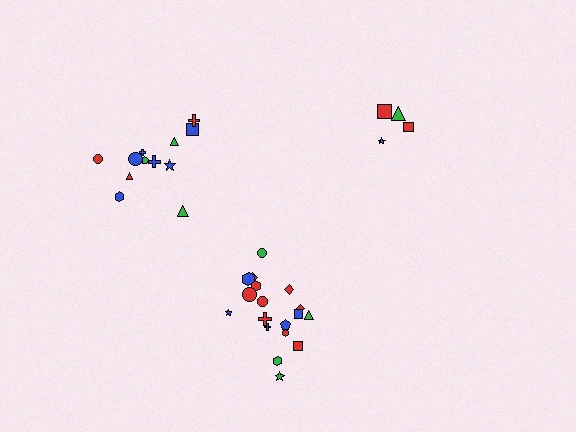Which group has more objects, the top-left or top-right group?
The top-left group.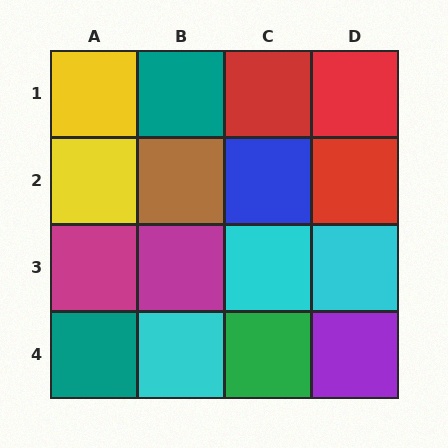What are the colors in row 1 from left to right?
Yellow, teal, red, red.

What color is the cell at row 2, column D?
Red.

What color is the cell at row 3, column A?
Magenta.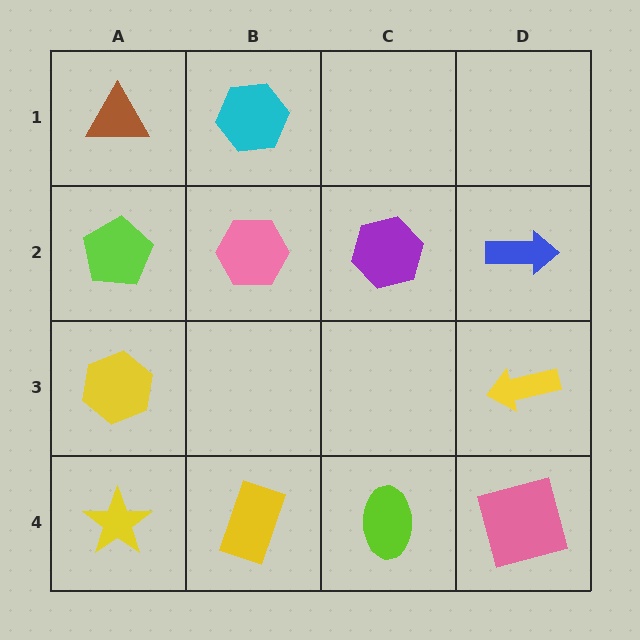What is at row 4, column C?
A lime ellipse.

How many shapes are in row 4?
4 shapes.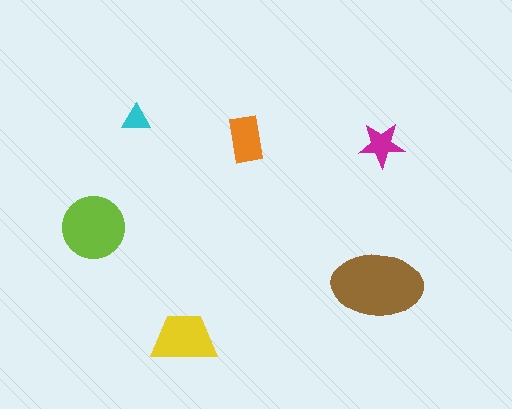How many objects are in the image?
There are 6 objects in the image.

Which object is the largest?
The brown ellipse.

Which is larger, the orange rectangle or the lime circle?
The lime circle.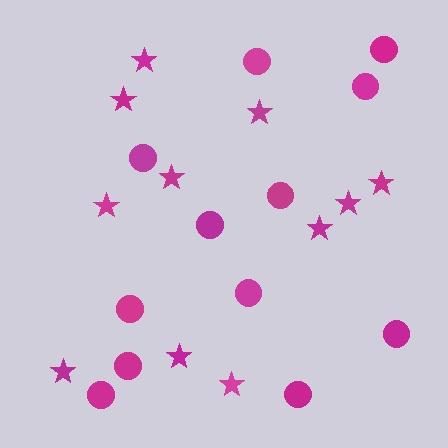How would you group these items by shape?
There are 2 groups: one group of circles (12) and one group of stars (11).